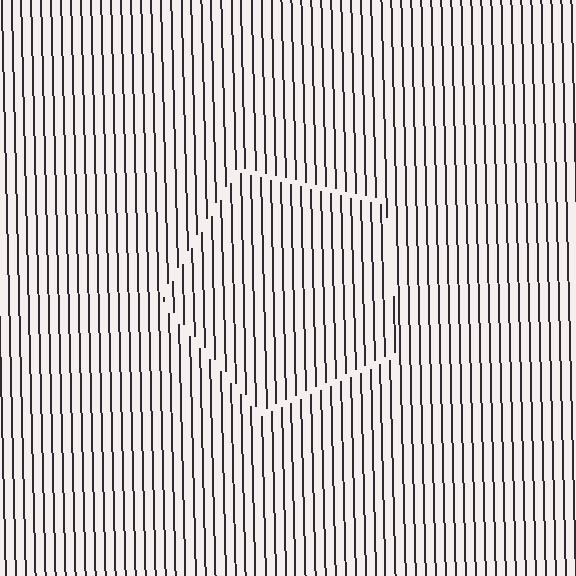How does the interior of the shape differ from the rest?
The interior of the shape contains the same grating, shifted by half a period — the contour is defined by the phase discontinuity where line-ends from the inner and outer gratings abut.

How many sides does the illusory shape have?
5 sides — the line-ends trace a pentagon.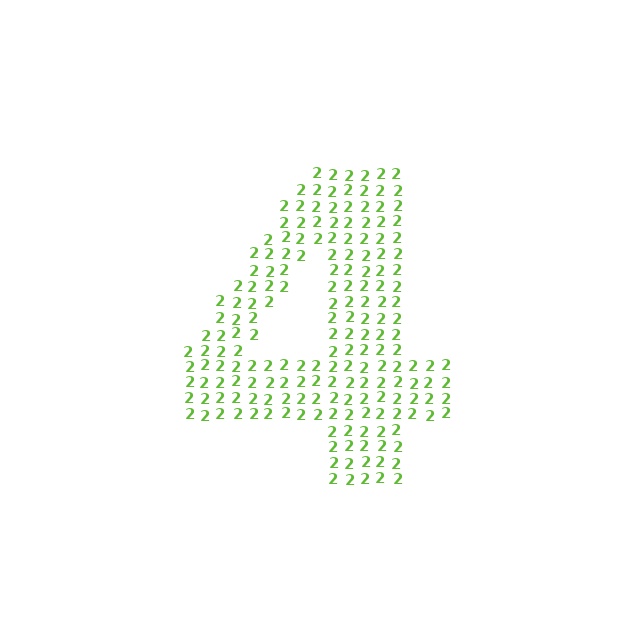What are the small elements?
The small elements are digit 2's.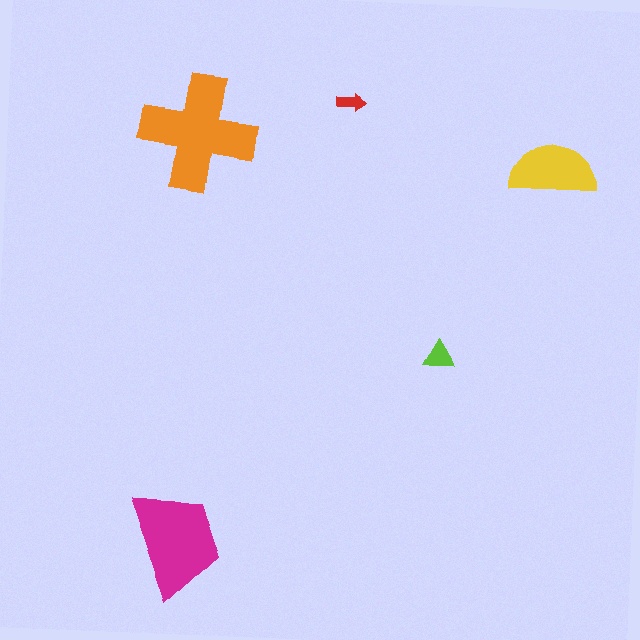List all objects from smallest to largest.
The red arrow, the lime triangle, the yellow semicircle, the magenta trapezoid, the orange cross.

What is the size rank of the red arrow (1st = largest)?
5th.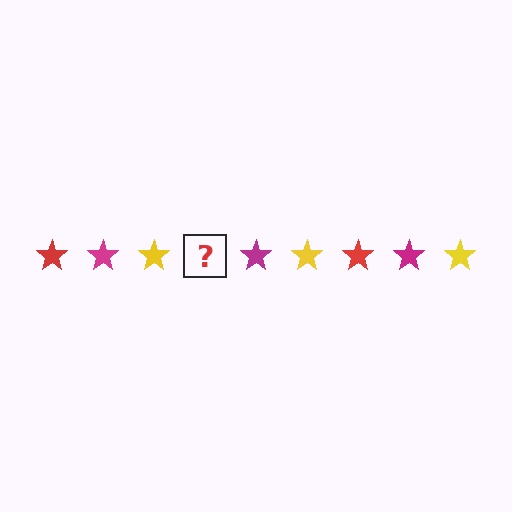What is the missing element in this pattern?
The missing element is a red star.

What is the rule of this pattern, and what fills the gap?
The rule is that the pattern cycles through red, magenta, yellow stars. The gap should be filled with a red star.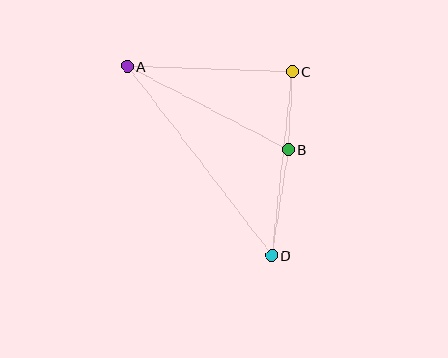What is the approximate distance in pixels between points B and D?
The distance between B and D is approximately 107 pixels.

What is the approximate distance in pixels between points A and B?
The distance between A and B is approximately 182 pixels.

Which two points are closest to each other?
Points B and C are closest to each other.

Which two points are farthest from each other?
Points A and D are farthest from each other.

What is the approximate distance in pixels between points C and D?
The distance between C and D is approximately 185 pixels.